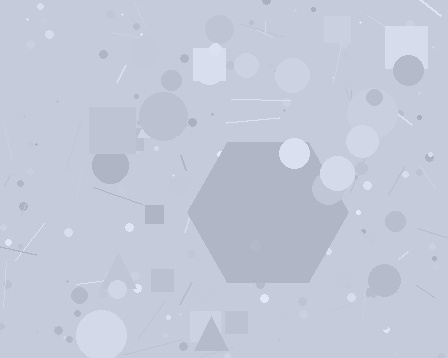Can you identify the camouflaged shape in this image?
The camouflaged shape is a hexagon.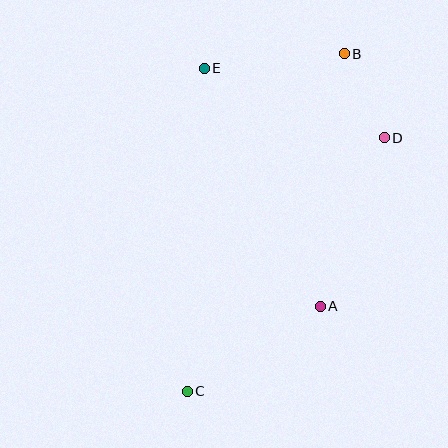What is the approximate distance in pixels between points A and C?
The distance between A and C is approximately 158 pixels.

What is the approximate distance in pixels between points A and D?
The distance between A and D is approximately 180 pixels.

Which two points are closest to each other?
Points B and D are closest to each other.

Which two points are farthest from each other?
Points B and C are farthest from each other.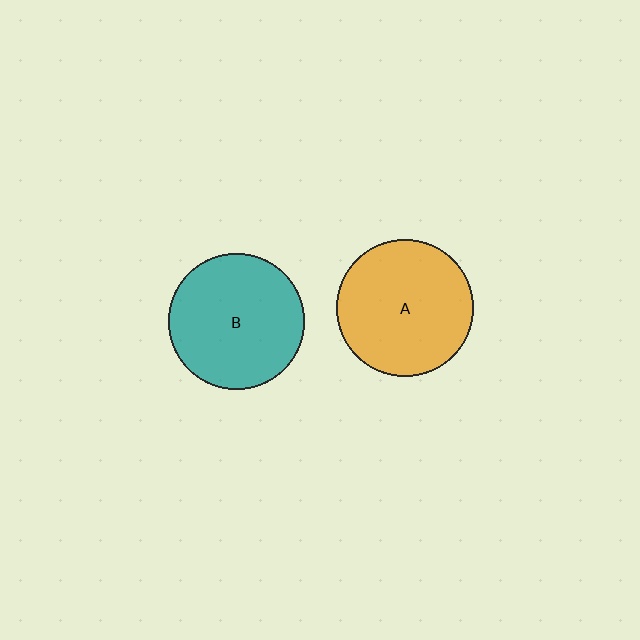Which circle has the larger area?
Circle A (orange).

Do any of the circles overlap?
No, none of the circles overlap.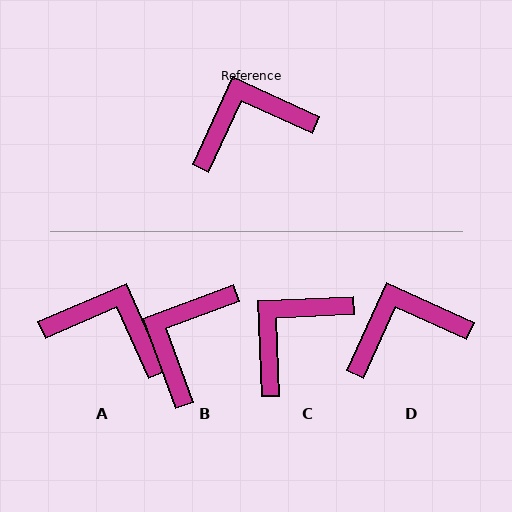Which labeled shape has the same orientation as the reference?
D.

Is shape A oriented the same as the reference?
No, it is off by about 42 degrees.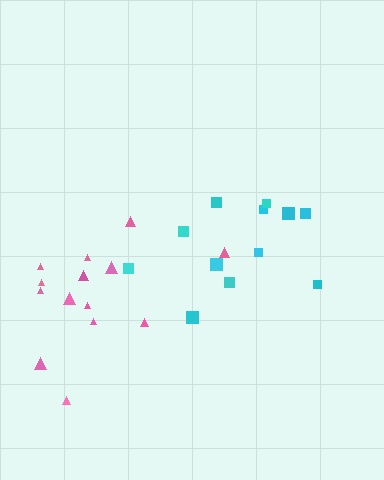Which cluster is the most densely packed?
Cyan.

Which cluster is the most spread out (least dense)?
Pink.